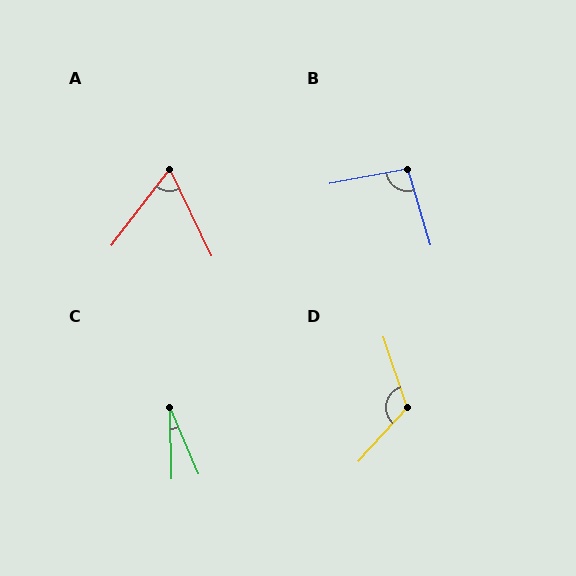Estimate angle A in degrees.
Approximately 63 degrees.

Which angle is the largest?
D, at approximately 119 degrees.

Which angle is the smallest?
C, at approximately 22 degrees.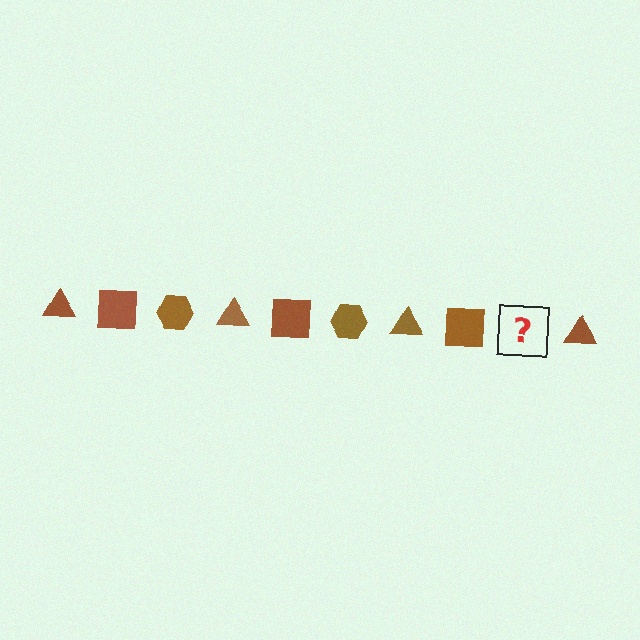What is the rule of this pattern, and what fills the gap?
The rule is that the pattern cycles through triangle, square, hexagon shapes in brown. The gap should be filled with a brown hexagon.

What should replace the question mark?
The question mark should be replaced with a brown hexagon.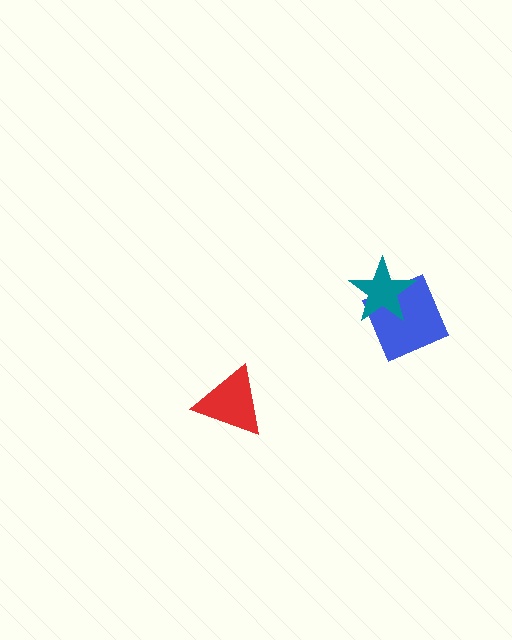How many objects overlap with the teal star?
1 object overlaps with the teal star.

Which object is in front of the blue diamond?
The teal star is in front of the blue diamond.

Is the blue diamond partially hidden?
Yes, it is partially covered by another shape.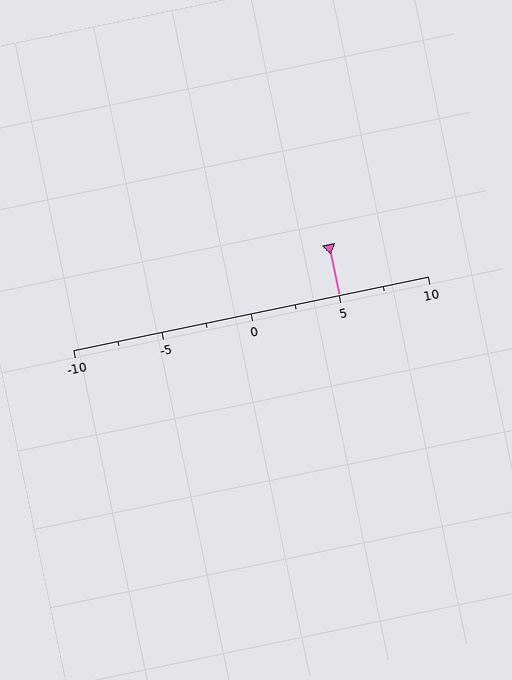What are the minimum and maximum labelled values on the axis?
The axis runs from -10 to 10.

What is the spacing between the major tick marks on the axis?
The major ticks are spaced 5 apart.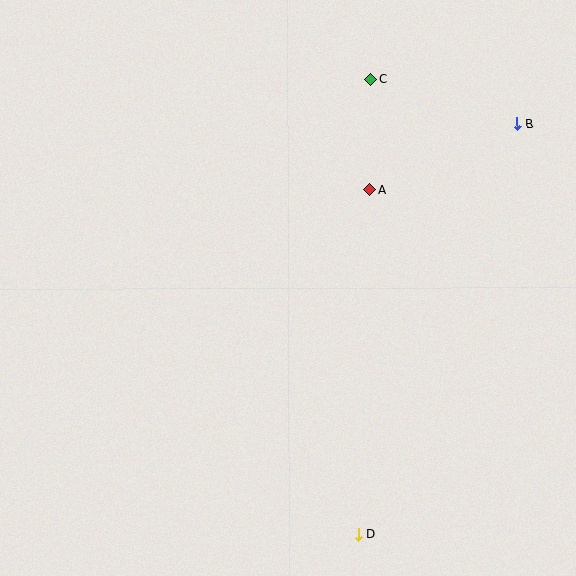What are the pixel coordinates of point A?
Point A is at (369, 190).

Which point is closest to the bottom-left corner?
Point D is closest to the bottom-left corner.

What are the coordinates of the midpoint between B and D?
The midpoint between B and D is at (438, 329).